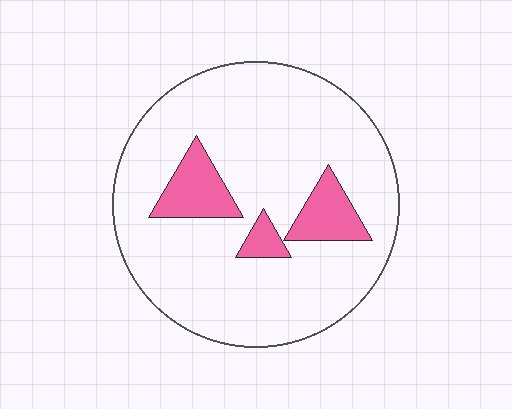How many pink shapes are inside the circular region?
3.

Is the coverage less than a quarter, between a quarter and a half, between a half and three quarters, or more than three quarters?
Less than a quarter.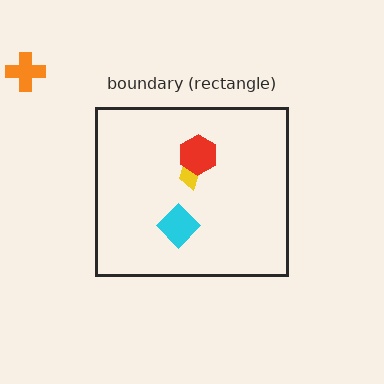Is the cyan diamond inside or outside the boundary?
Inside.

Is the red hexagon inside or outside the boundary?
Inside.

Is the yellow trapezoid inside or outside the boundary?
Inside.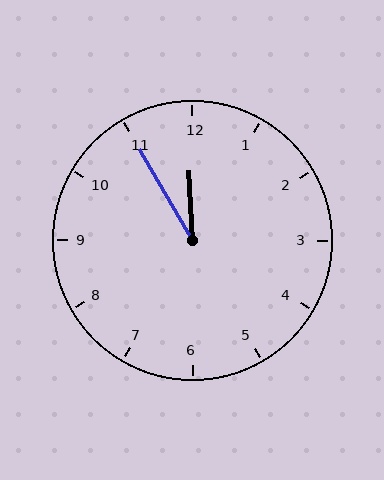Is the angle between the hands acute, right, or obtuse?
It is acute.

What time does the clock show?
11:55.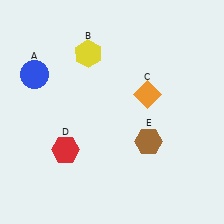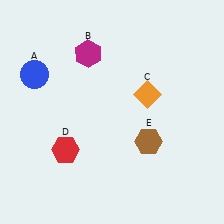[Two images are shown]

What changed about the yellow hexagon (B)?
In Image 1, B is yellow. In Image 2, it changed to magenta.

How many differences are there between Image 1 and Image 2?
There is 1 difference between the two images.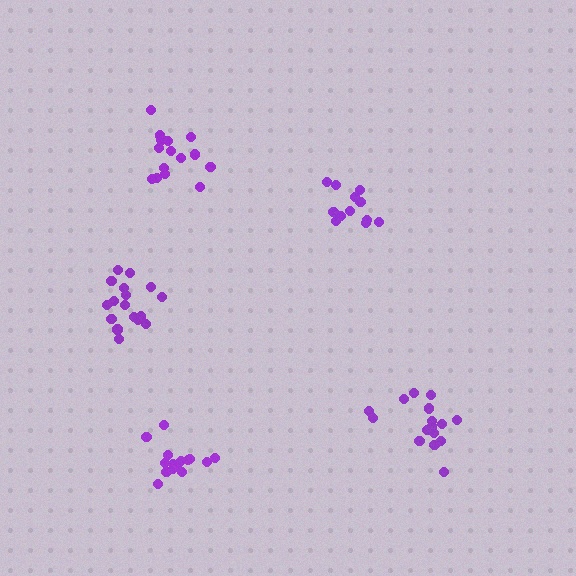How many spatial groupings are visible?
There are 5 spatial groupings.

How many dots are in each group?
Group 1: 12 dots, Group 2: 16 dots, Group 3: 15 dots, Group 4: 17 dots, Group 5: 16 dots (76 total).